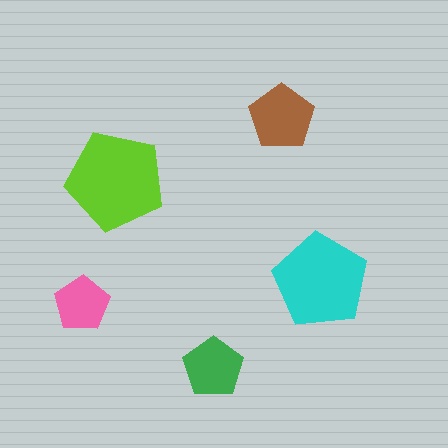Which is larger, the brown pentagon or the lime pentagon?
The lime one.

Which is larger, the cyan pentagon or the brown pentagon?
The cyan one.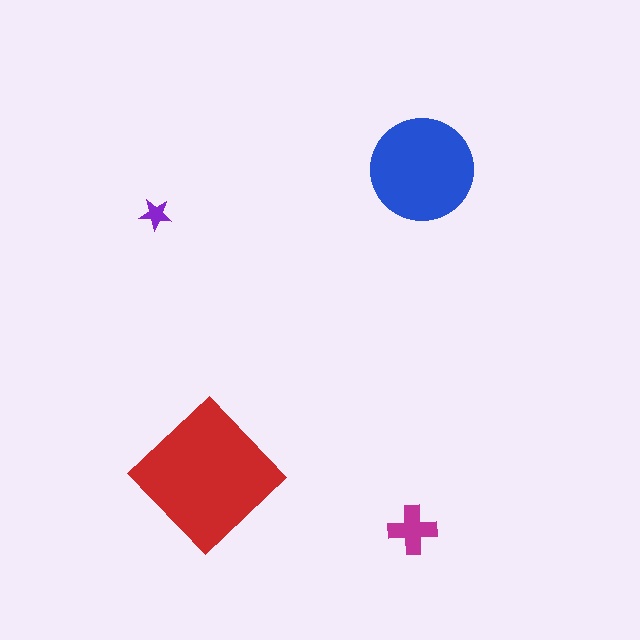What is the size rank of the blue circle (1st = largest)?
2nd.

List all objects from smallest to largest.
The purple star, the magenta cross, the blue circle, the red diamond.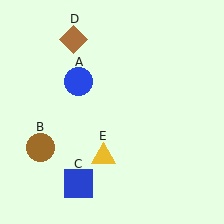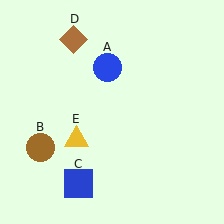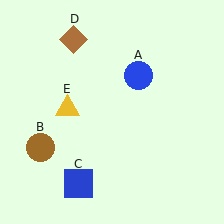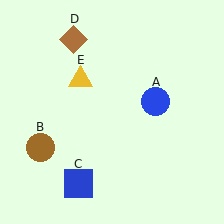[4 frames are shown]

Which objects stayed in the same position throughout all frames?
Brown circle (object B) and blue square (object C) and brown diamond (object D) remained stationary.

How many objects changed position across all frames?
2 objects changed position: blue circle (object A), yellow triangle (object E).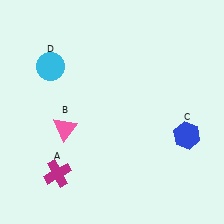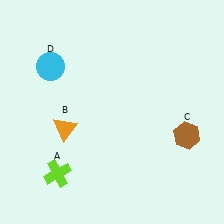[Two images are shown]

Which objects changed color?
A changed from magenta to lime. B changed from pink to orange. C changed from blue to brown.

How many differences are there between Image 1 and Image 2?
There are 3 differences between the two images.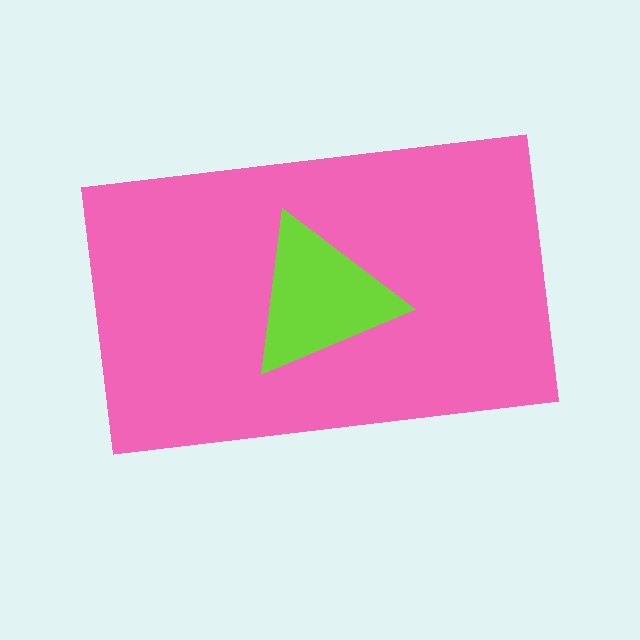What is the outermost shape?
The pink rectangle.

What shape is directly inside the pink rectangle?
The lime triangle.